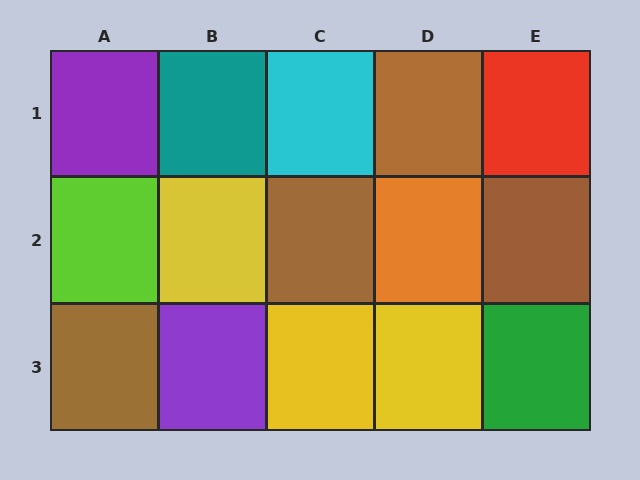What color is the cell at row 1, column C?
Cyan.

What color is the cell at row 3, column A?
Brown.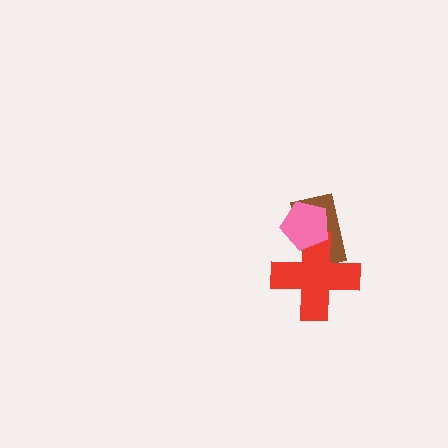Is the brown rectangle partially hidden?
Yes, it is partially covered by another shape.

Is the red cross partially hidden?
Yes, it is partially covered by another shape.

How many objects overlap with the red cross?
2 objects overlap with the red cross.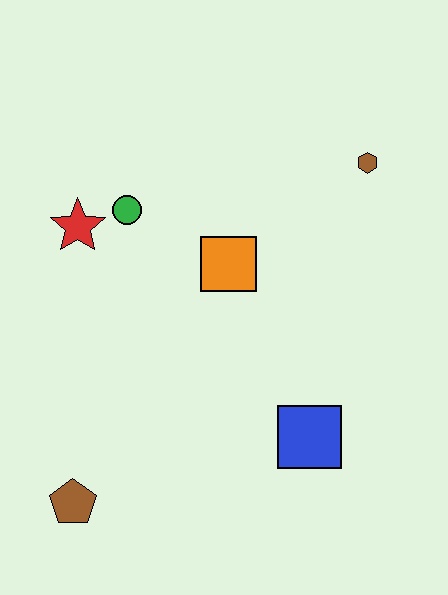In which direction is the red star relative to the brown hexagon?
The red star is to the left of the brown hexagon.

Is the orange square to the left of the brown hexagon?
Yes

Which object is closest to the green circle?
The red star is closest to the green circle.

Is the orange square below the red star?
Yes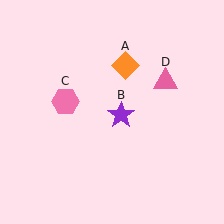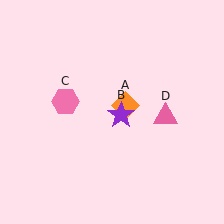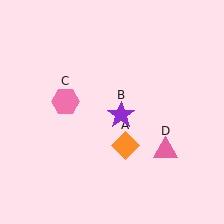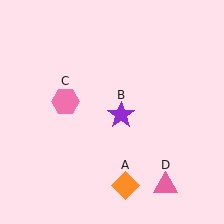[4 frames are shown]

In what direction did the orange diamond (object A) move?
The orange diamond (object A) moved down.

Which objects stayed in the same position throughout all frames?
Purple star (object B) and pink hexagon (object C) remained stationary.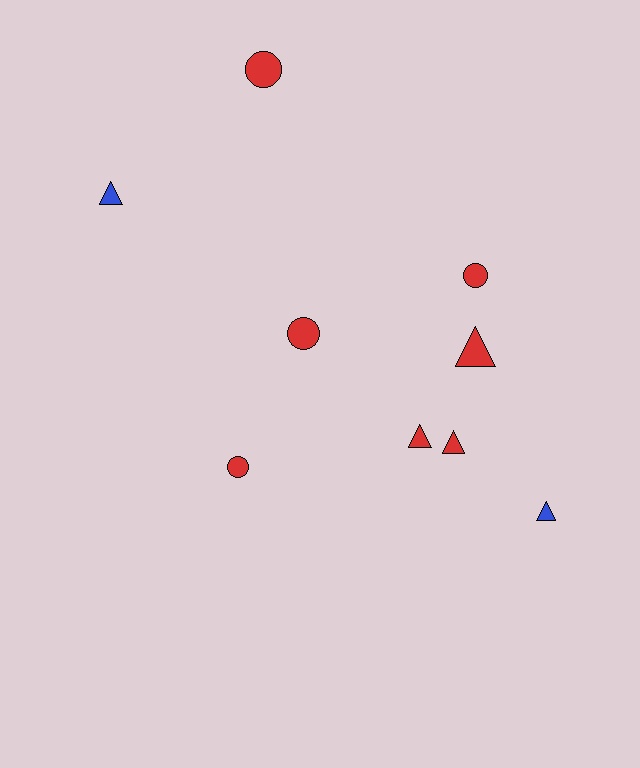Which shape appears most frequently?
Triangle, with 5 objects.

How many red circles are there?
There are 4 red circles.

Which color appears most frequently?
Red, with 7 objects.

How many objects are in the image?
There are 9 objects.